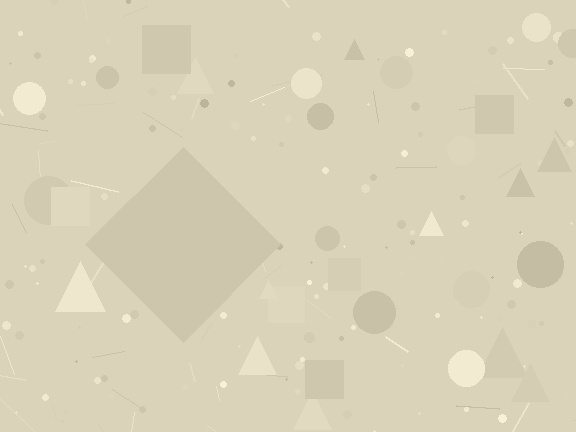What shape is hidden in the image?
A diamond is hidden in the image.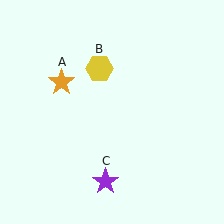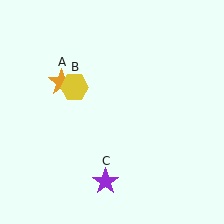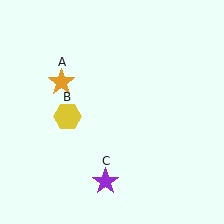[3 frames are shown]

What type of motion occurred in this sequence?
The yellow hexagon (object B) rotated counterclockwise around the center of the scene.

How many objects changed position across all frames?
1 object changed position: yellow hexagon (object B).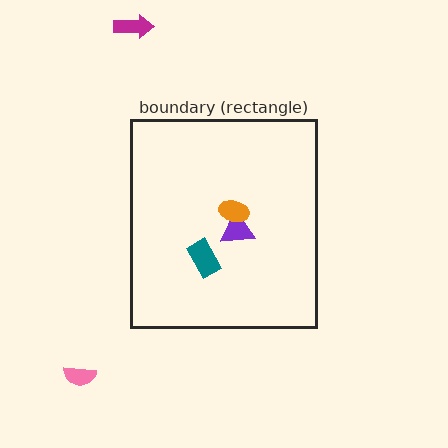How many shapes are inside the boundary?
3 inside, 2 outside.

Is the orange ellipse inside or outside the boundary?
Inside.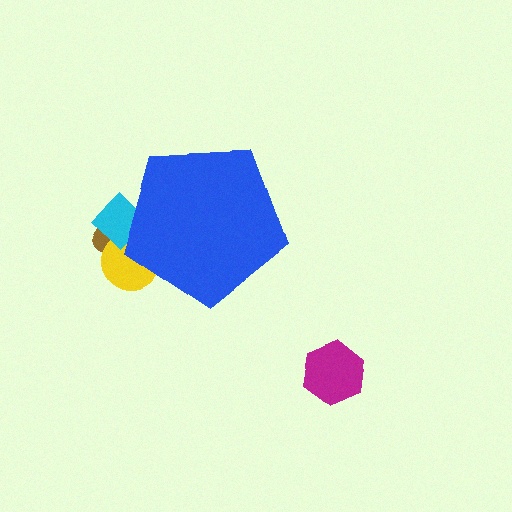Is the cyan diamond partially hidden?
Yes, the cyan diamond is partially hidden behind the blue pentagon.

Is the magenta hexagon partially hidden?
No, the magenta hexagon is fully visible.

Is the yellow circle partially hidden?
Yes, the yellow circle is partially hidden behind the blue pentagon.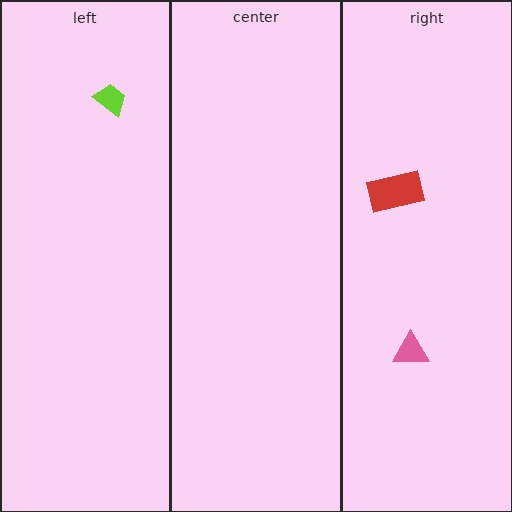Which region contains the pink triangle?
The right region.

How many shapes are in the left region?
1.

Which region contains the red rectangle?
The right region.